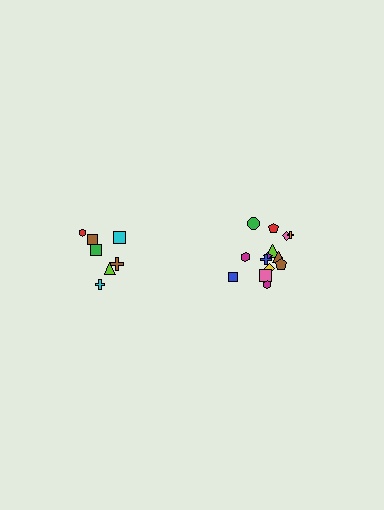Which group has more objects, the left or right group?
The right group.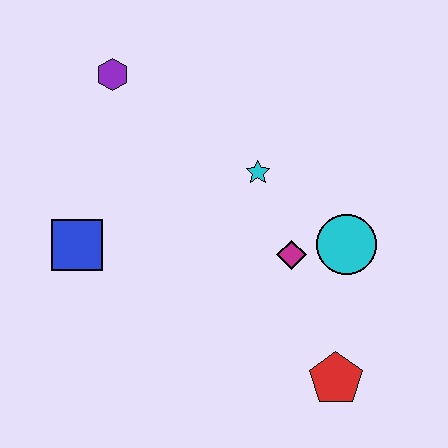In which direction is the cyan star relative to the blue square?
The cyan star is to the right of the blue square.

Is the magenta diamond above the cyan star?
No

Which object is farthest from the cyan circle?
The purple hexagon is farthest from the cyan circle.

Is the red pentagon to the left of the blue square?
No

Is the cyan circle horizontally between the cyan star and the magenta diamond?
No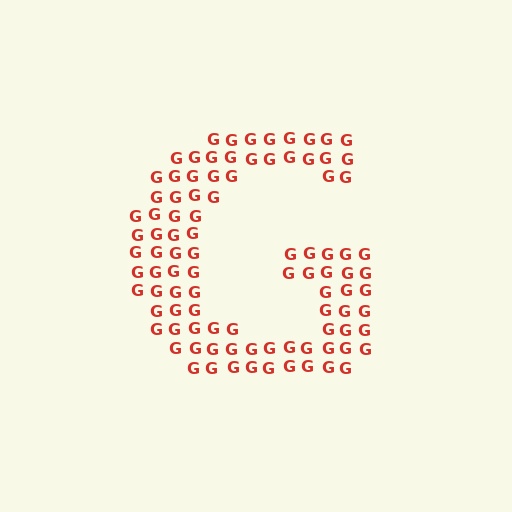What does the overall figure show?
The overall figure shows the letter G.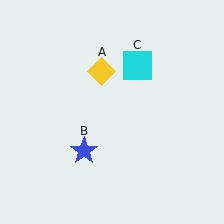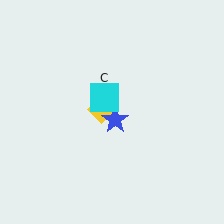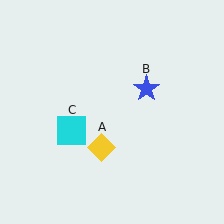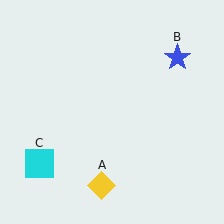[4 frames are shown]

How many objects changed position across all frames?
3 objects changed position: yellow diamond (object A), blue star (object B), cyan square (object C).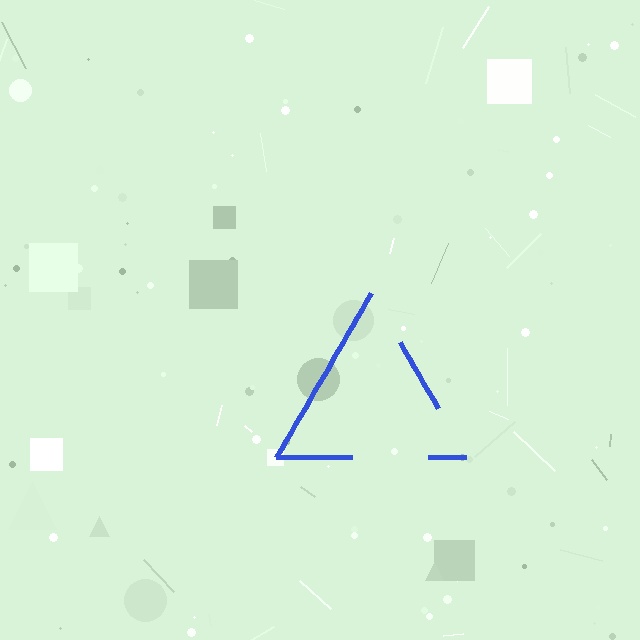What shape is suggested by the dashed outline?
The dashed outline suggests a triangle.